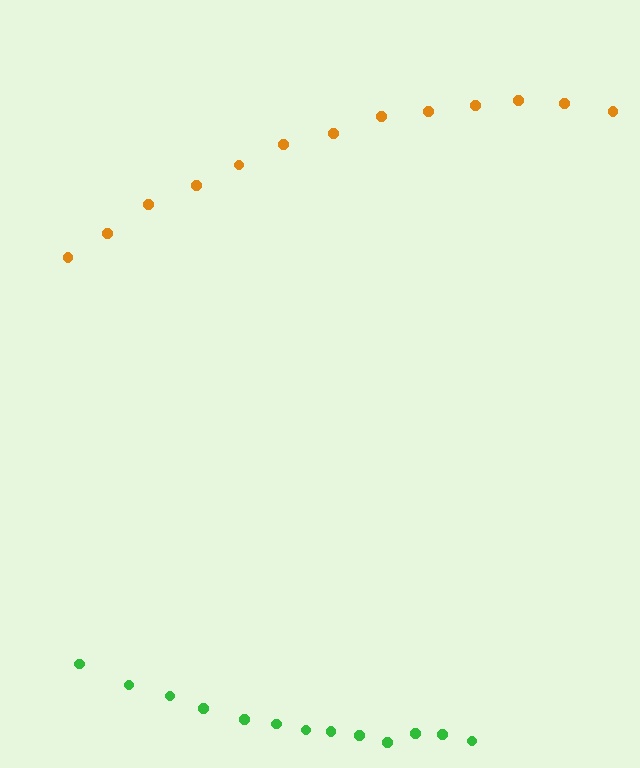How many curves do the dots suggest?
There are 2 distinct paths.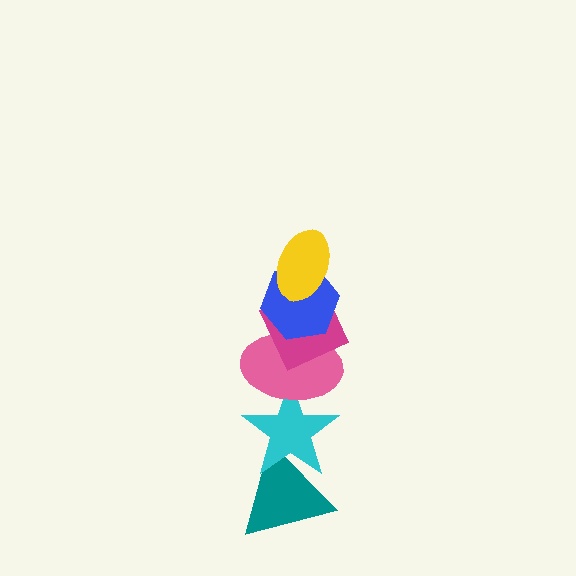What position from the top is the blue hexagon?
The blue hexagon is 2nd from the top.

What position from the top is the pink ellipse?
The pink ellipse is 4th from the top.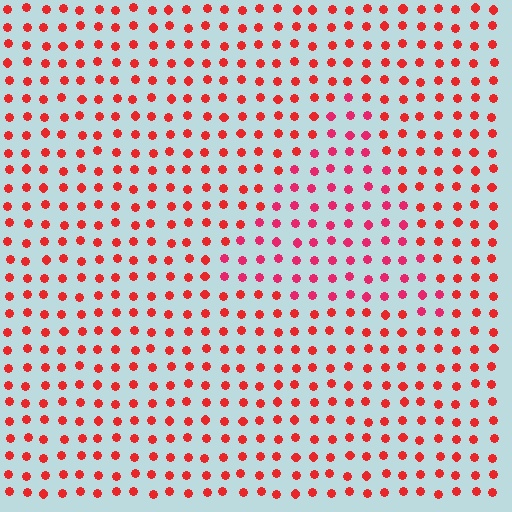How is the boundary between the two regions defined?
The boundary is defined purely by a slight shift in hue (about 21 degrees). Spacing, size, and orientation are identical on both sides.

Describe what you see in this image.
The image is filled with small red elements in a uniform arrangement. A triangle-shaped region is visible where the elements are tinted to a slightly different hue, forming a subtle color boundary.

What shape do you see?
I see a triangle.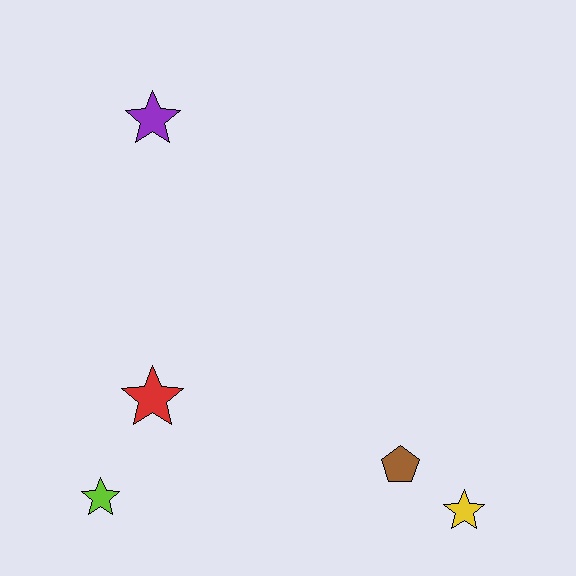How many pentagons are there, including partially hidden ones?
There is 1 pentagon.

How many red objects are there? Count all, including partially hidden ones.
There is 1 red object.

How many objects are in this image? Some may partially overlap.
There are 5 objects.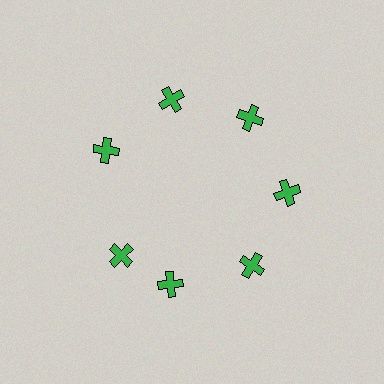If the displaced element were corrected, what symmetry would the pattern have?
It would have 7-fold rotational symmetry — the pattern would map onto itself every 51 degrees.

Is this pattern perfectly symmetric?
No. The 7 green crosses are arranged in a ring, but one element near the 8 o'clock position is rotated out of alignment along the ring, breaking the 7-fold rotational symmetry.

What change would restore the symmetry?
The symmetry would be restored by rotating it back into even spacing with its neighbors so that all 7 crosses sit at equal angles and equal distance from the center.